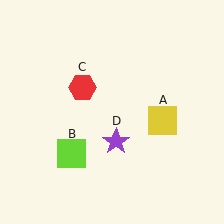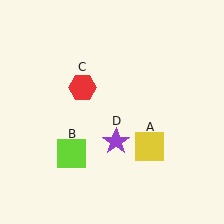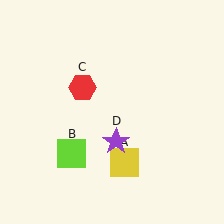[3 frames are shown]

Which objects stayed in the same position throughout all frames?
Lime square (object B) and red hexagon (object C) and purple star (object D) remained stationary.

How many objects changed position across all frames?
1 object changed position: yellow square (object A).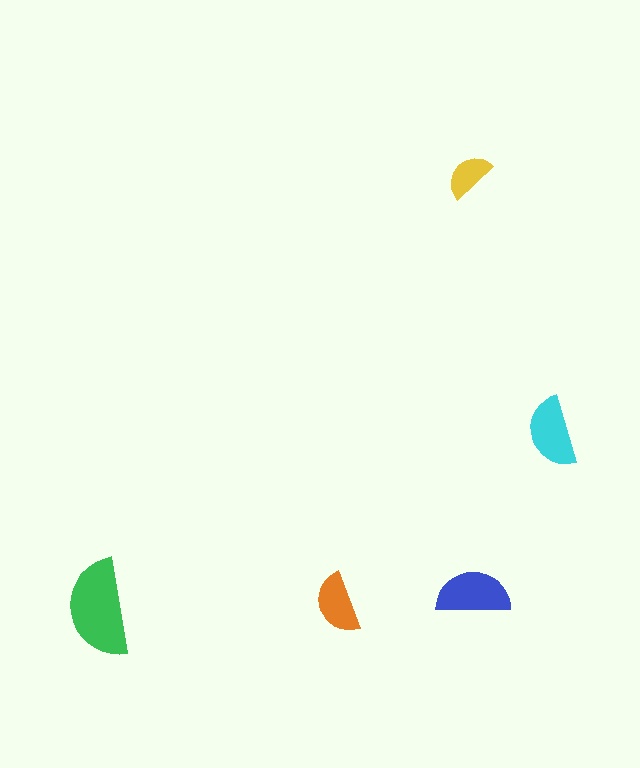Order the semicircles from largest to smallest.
the green one, the blue one, the cyan one, the orange one, the yellow one.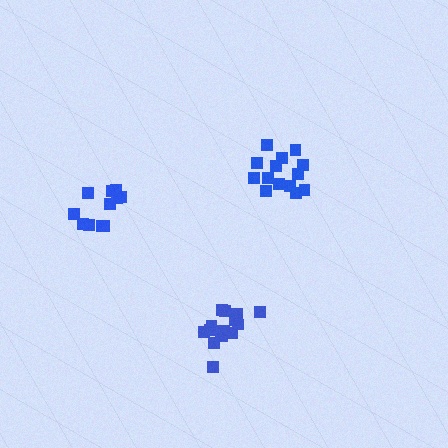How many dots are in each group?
Group 1: 11 dots, Group 2: 16 dots, Group 3: 15 dots (42 total).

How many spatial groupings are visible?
There are 3 spatial groupings.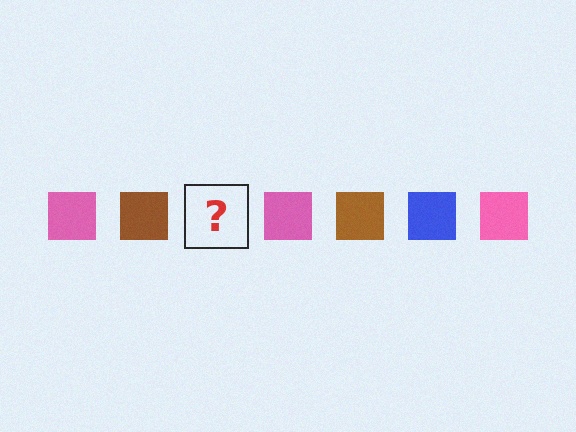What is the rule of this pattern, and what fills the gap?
The rule is that the pattern cycles through pink, brown, blue squares. The gap should be filled with a blue square.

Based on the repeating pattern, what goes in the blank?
The blank should be a blue square.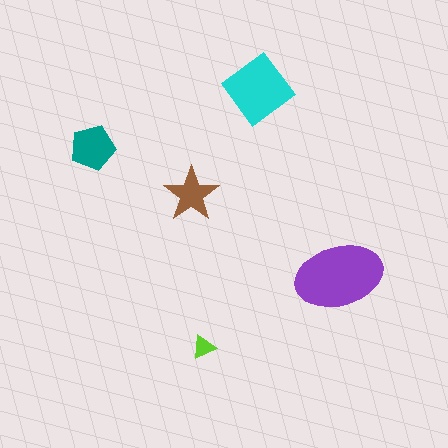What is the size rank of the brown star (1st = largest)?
4th.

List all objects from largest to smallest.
The purple ellipse, the cyan diamond, the teal pentagon, the brown star, the lime triangle.